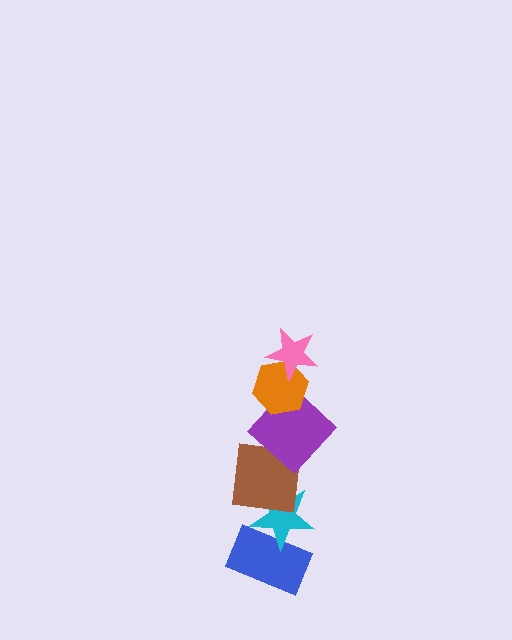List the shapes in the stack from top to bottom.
From top to bottom: the pink star, the orange hexagon, the purple diamond, the brown square, the cyan star, the blue rectangle.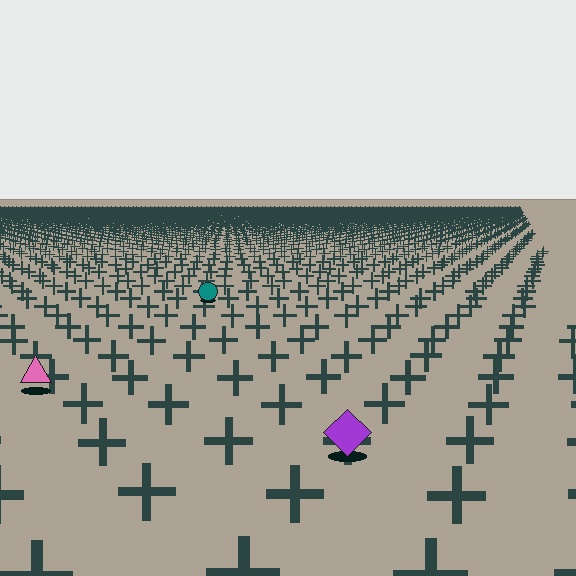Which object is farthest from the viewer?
The teal circle is farthest from the viewer. It appears smaller and the ground texture around it is denser.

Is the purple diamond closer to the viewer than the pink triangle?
Yes. The purple diamond is closer — you can tell from the texture gradient: the ground texture is coarser near it.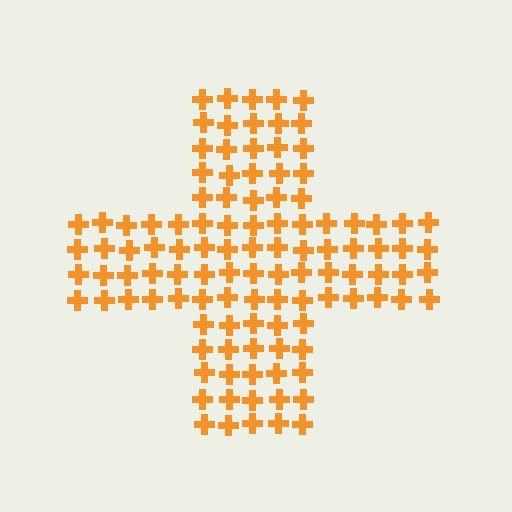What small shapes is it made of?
It is made of small crosses.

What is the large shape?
The large shape is a cross.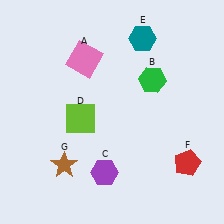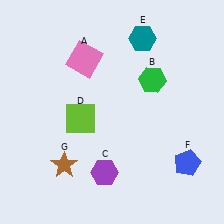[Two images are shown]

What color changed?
The pentagon (F) changed from red in Image 1 to blue in Image 2.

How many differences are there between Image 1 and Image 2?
There is 1 difference between the two images.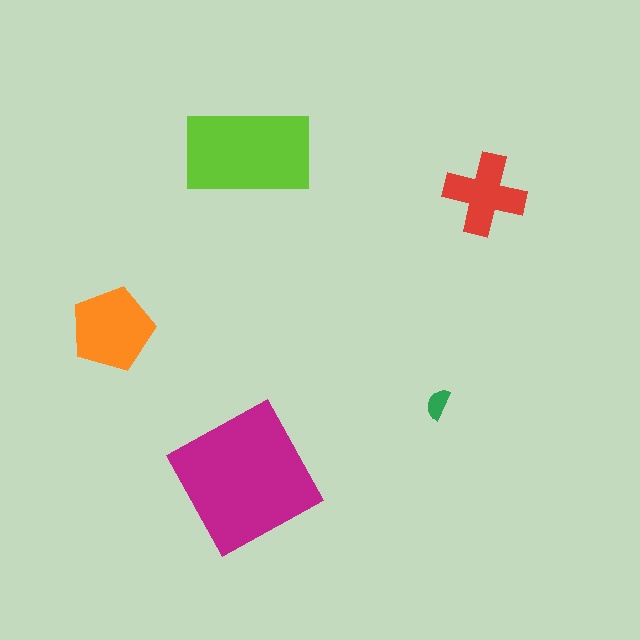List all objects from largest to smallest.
The magenta square, the lime rectangle, the orange pentagon, the red cross, the green semicircle.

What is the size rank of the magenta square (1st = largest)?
1st.